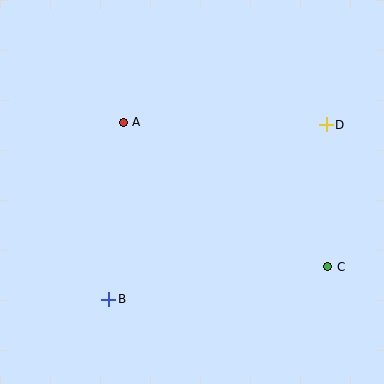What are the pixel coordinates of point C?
Point C is at (328, 267).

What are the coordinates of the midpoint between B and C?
The midpoint between B and C is at (218, 283).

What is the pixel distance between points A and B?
The distance between A and B is 178 pixels.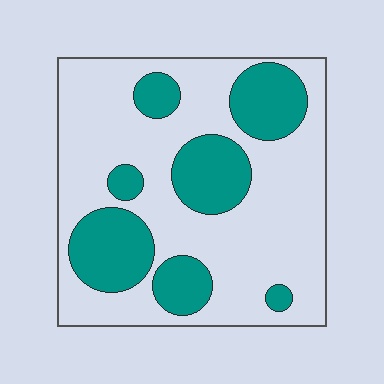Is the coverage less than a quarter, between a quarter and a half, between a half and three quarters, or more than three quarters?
Between a quarter and a half.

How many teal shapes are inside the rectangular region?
7.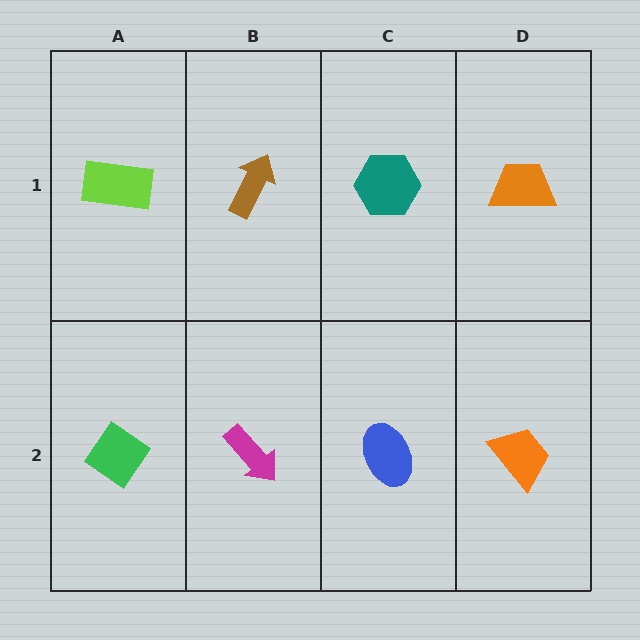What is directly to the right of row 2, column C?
An orange trapezoid.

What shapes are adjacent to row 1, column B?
A magenta arrow (row 2, column B), a lime rectangle (row 1, column A), a teal hexagon (row 1, column C).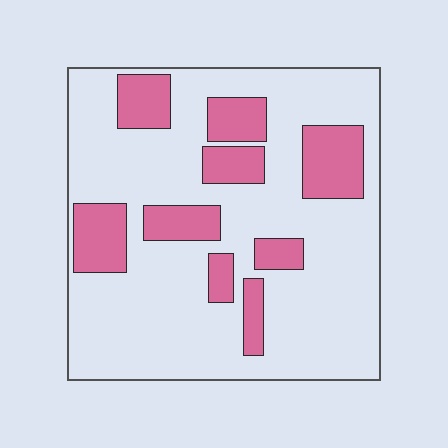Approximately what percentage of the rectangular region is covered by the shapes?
Approximately 25%.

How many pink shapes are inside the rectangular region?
9.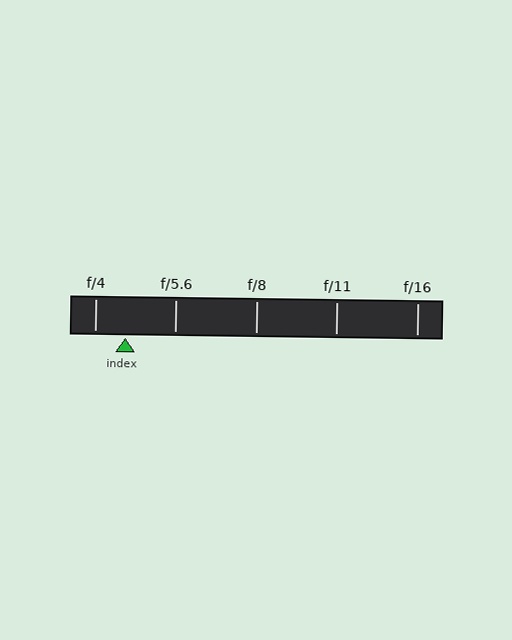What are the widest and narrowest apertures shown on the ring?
The widest aperture shown is f/4 and the narrowest is f/16.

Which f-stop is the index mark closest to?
The index mark is closest to f/4.